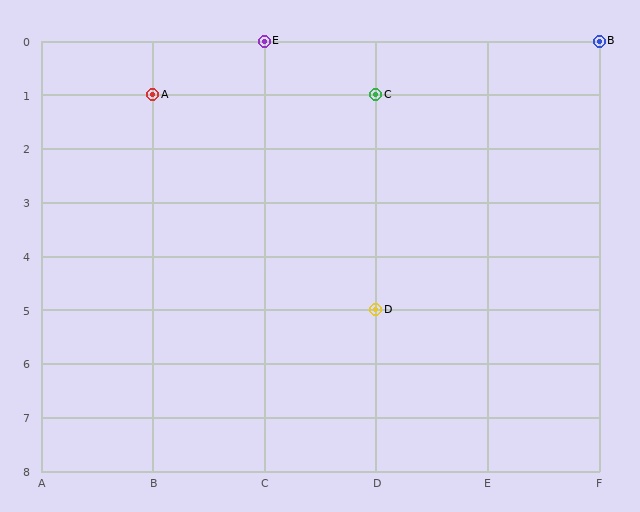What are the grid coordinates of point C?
Point C is at grid coordinates (D, 1).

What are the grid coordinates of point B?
Point B is at grid coordinates (F, 0).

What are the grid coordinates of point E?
Point E is at grid coordinates (C, 0).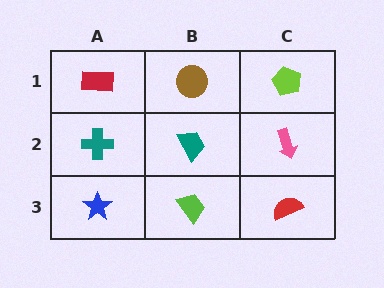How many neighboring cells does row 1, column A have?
2.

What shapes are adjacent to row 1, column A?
A teal cross (row 2, column A), a brown circle (row 1, column B).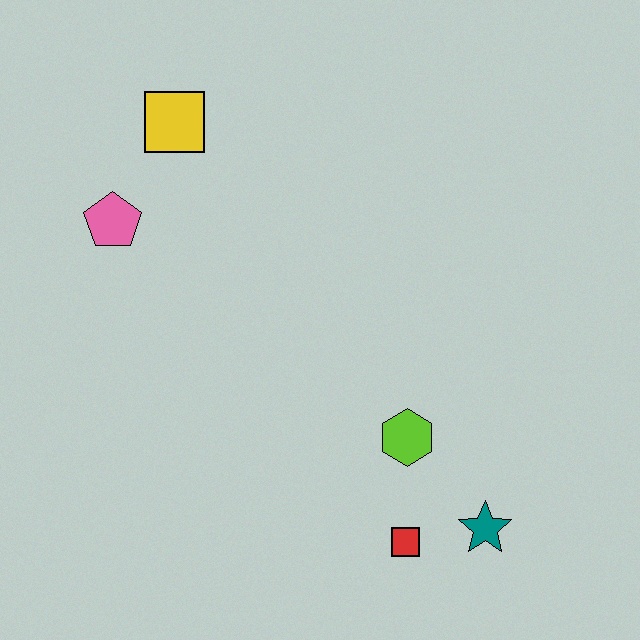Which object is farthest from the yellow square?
The teal star is farthest from the yellow square.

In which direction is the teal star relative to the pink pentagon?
The teal star is to the right of the pink pentagon.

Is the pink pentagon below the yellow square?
Yes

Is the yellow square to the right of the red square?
No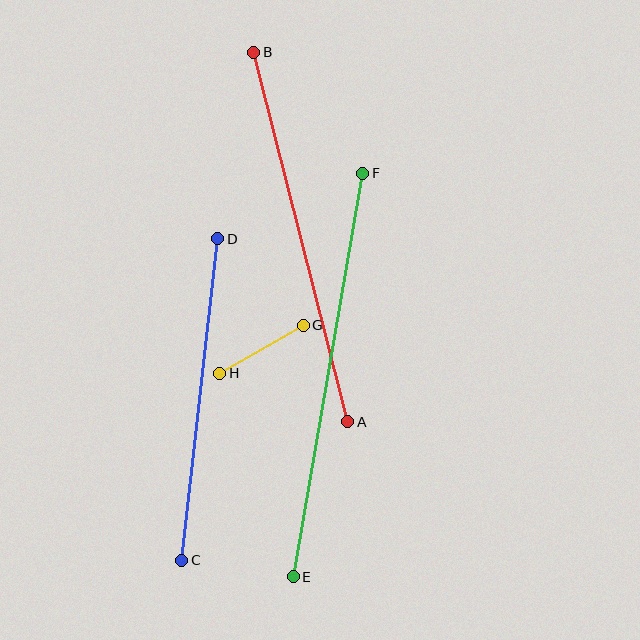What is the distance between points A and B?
The distance is approximately 381 pixels.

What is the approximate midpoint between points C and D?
The midpoint is at approximately (200, 399) pixels.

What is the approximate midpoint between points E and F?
The midpoint is at approximately (328, 375) pixels.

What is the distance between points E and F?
The distance is approximately 409 pixels.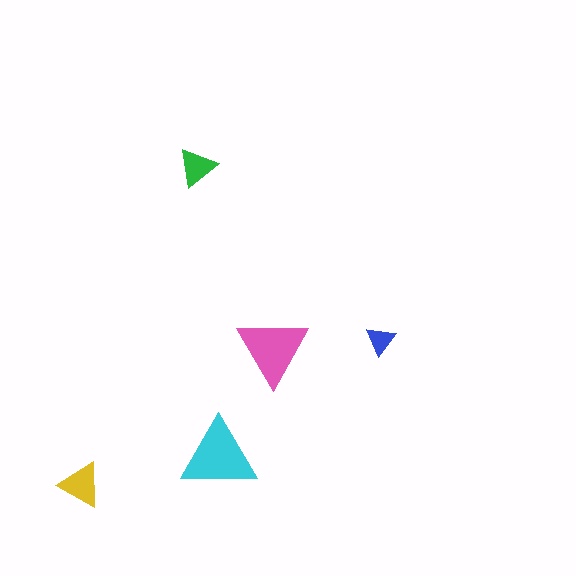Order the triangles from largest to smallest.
the cyan one, the pink one, the yellow one, the green one, the blue one.